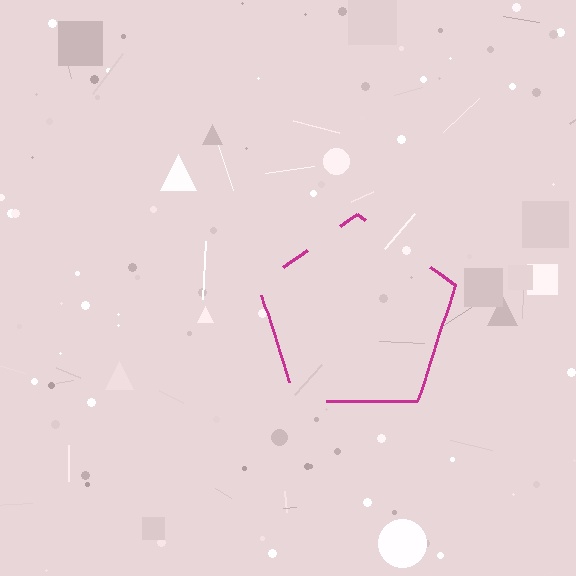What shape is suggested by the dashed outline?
The dashed outline suggests a pentagon.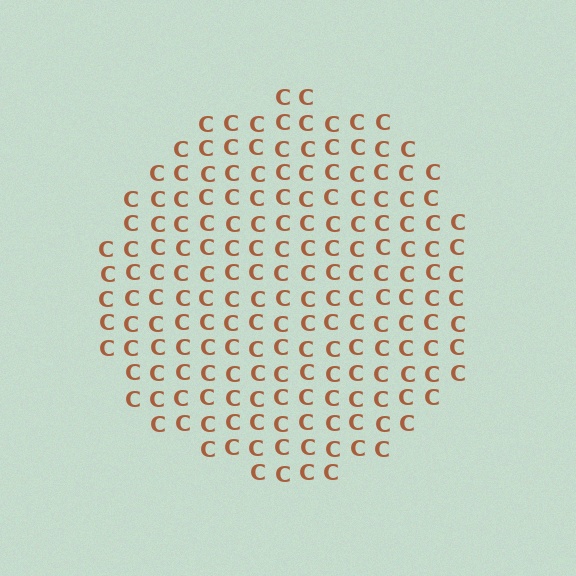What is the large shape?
The large shape is a circle.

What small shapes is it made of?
It is made of small letter C's.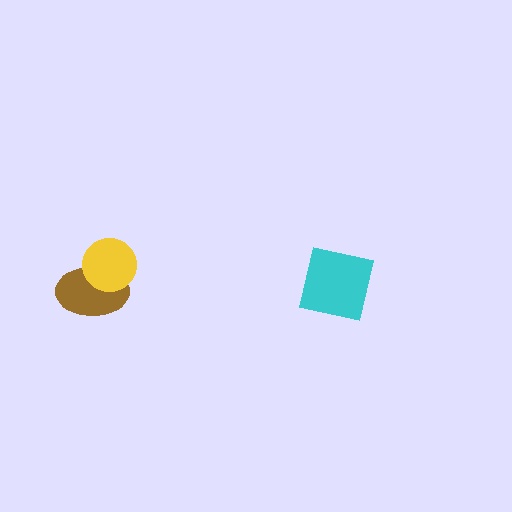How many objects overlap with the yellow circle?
1 object overlaps with the yellow circle.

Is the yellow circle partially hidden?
No, no other shape covers it.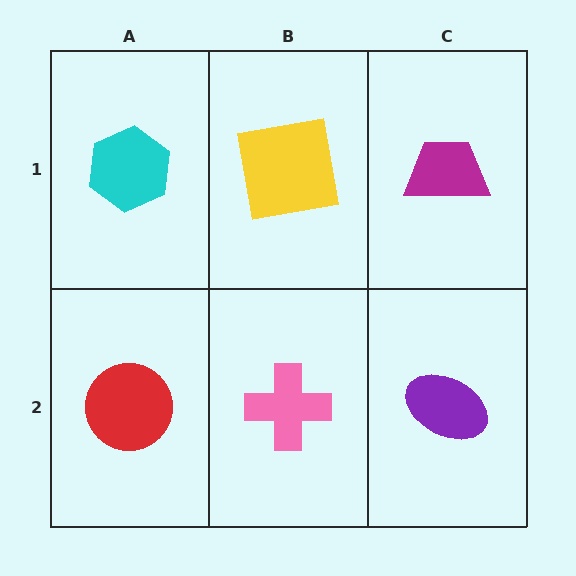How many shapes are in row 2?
3 shapes.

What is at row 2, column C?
A purple ellipse.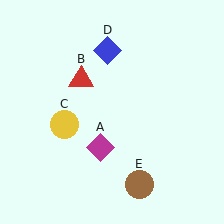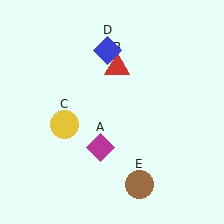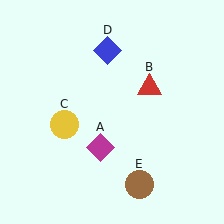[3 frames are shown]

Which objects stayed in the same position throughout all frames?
Magenta diamond (object A) and yellow circle (object C) and blue diamond (object D) and brown circle (object E) remained stationary.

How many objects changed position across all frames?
1 object changed position: red triangle (object B).